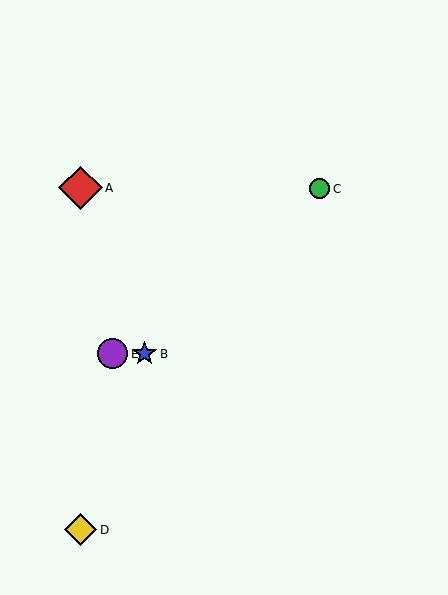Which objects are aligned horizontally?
Objects B, E are aligned horizontally.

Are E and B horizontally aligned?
Yes, both are at y≈354.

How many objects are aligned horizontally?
2 objects (B, E) are aligned horizontally.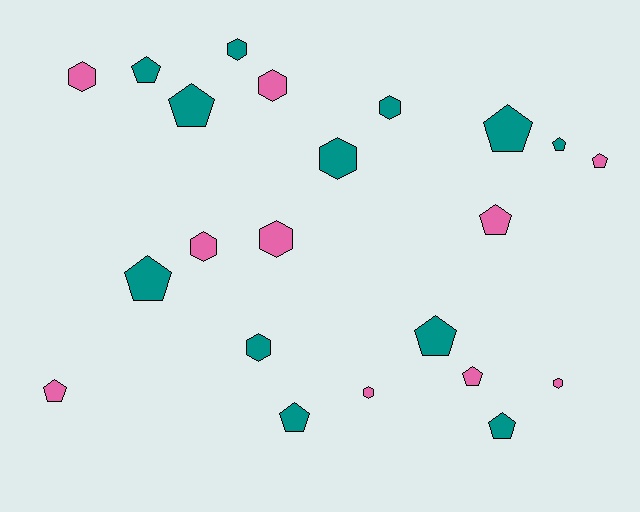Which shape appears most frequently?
Pentagon, with 12 objects.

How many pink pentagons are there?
There are 4 pink pentagons.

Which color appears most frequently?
Teal, with 12 objects.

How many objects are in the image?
There are 22 objects.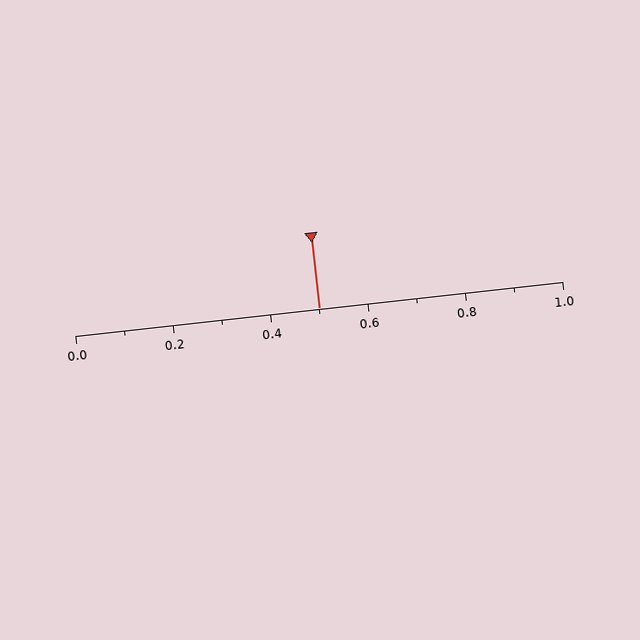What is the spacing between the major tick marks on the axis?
The major ticks are spaced 0.2 apart.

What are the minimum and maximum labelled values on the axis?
The axis runs from 0.0 to 1.0.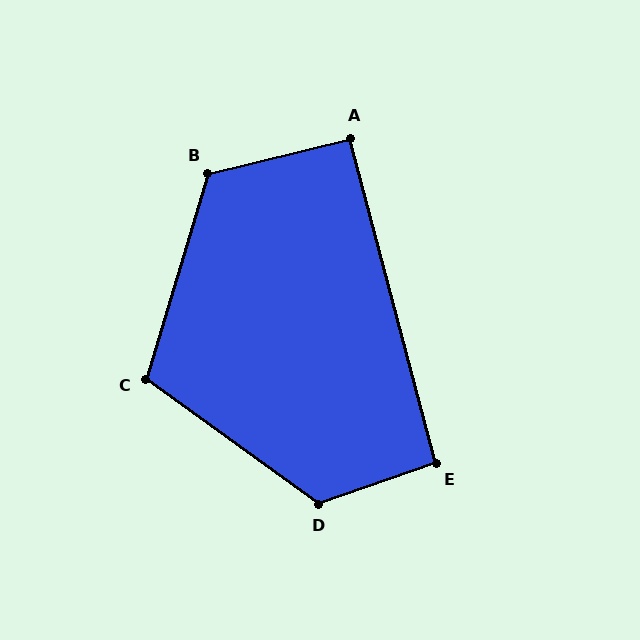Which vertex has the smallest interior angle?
A, at approximately 91 degrees.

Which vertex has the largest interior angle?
D, at approximately 125 degrees.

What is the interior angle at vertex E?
Approximately 94 degrees (approximately right).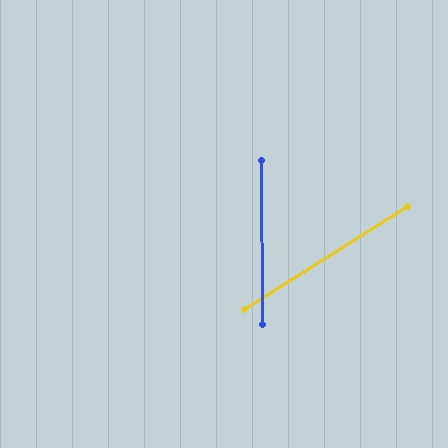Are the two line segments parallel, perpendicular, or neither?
Neither parallel nor perpendicular — they differ by about 58°.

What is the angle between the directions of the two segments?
Approximately 58 degrees.